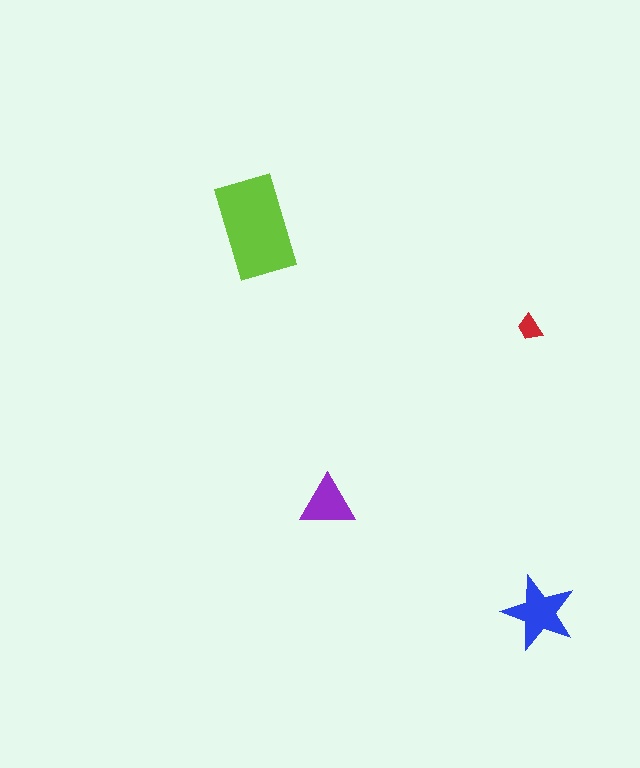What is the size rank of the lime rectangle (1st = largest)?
1st.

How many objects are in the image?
There are 4 objects in the image.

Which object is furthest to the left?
The lime rectangle is leftmost.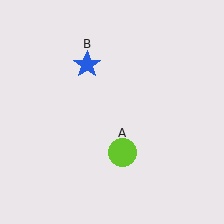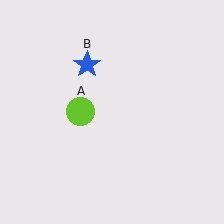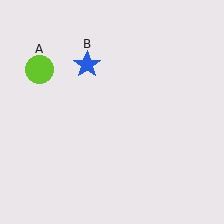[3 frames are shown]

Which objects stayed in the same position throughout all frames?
Blue star (object B) remained stationary.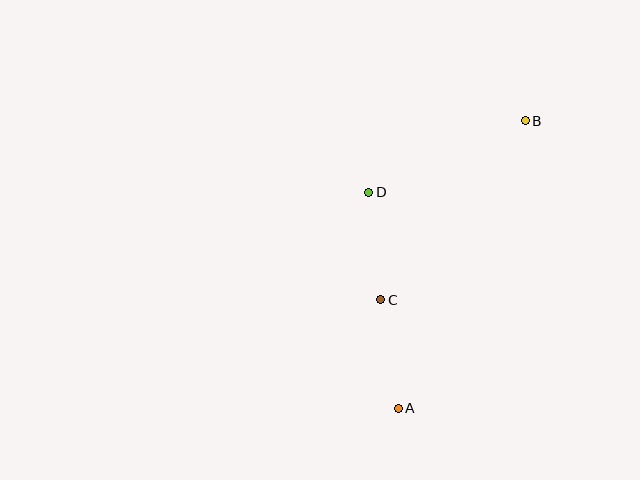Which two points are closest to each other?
Points C and D are closest to each other.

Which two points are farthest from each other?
Points A and B are farthest from each other.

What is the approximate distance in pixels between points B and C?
The distance between B and C is approximately 230 pixels.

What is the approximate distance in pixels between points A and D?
The distance between A and D is approximately 218 pixels.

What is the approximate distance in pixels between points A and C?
The distance between A and C is approximately 110 pixels.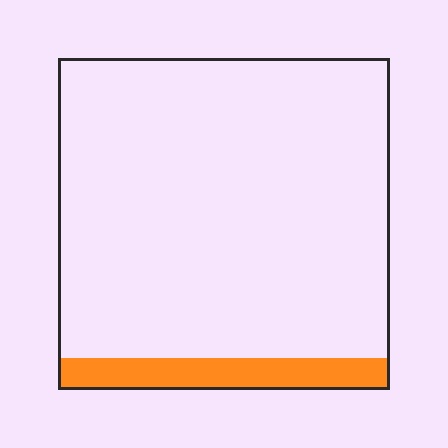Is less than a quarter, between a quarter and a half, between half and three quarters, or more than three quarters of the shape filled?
Less than a quarter.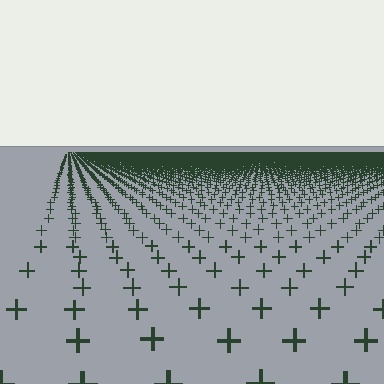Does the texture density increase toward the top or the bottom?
Density increases toward the top.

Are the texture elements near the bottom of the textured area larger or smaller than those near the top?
Larger. Near the bottom, elements are closer to the viewer and appear at a bigger on-screen size.